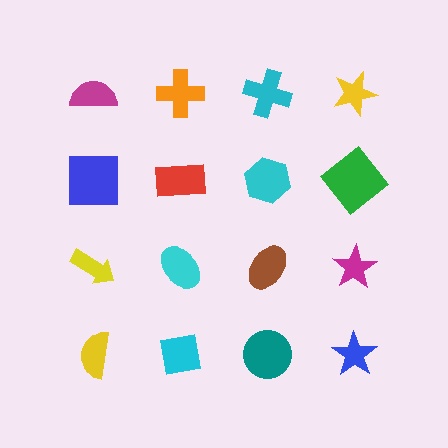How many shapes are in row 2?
4 shapes.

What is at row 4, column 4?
A blue star.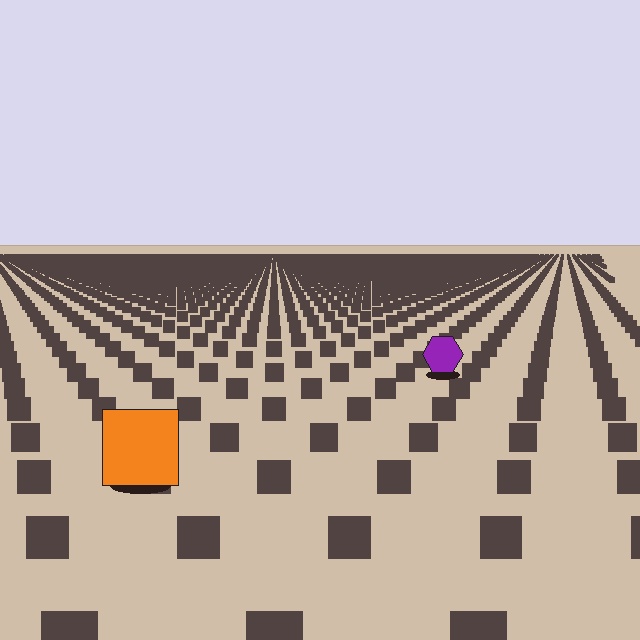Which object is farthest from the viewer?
The purple hexagon is farthest from the viewer. It appears smaller and the ground texture around it is denser.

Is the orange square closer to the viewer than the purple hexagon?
Yes. The orange square is closer — you can tell from the texture gradient: the ground texture is coarser near it.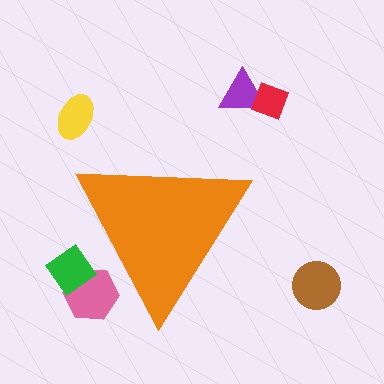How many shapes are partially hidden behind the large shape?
2 shapes are partially hidden.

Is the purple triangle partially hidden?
No, the purple triangle is fully visible.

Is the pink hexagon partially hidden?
Yes, the pink hexagon is partially hidden behind the orange triangle.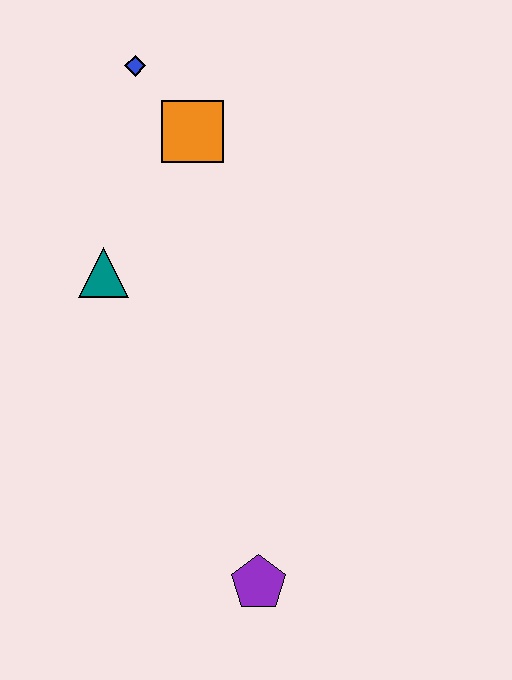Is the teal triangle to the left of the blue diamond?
Yes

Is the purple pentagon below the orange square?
Yes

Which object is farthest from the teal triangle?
The purple pentagon is farthest from the teal triangle.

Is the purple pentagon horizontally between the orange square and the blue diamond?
No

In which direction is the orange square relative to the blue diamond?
The orange square is below the blue diamond.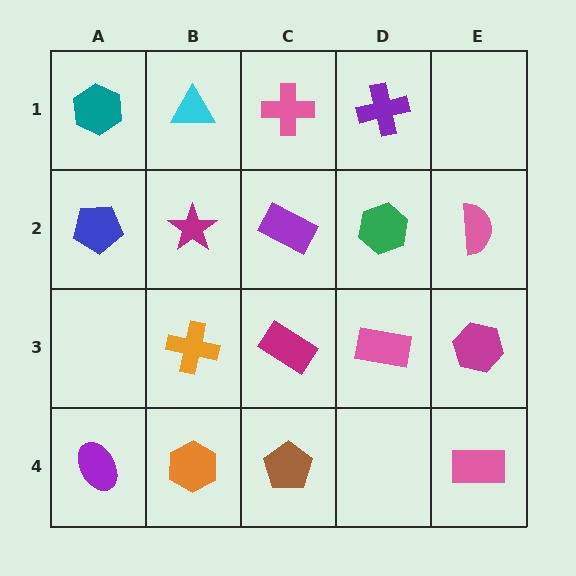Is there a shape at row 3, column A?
No, that cell is empty.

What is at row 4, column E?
A pink rectangle.